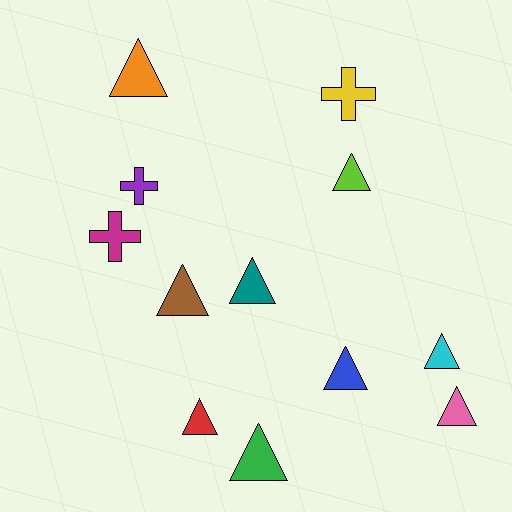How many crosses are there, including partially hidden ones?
There are 3 crosses.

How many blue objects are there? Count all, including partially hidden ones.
There is 1 blue object.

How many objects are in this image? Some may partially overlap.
There are 12 objects.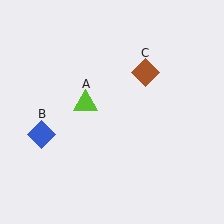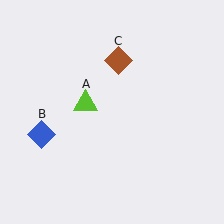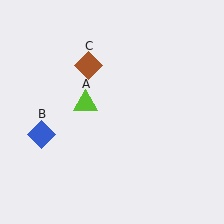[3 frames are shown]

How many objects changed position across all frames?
1 object changed position: brown diamond (object C).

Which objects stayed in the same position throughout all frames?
Lime triangle (object A) and blue diamond (object B) remained stationary.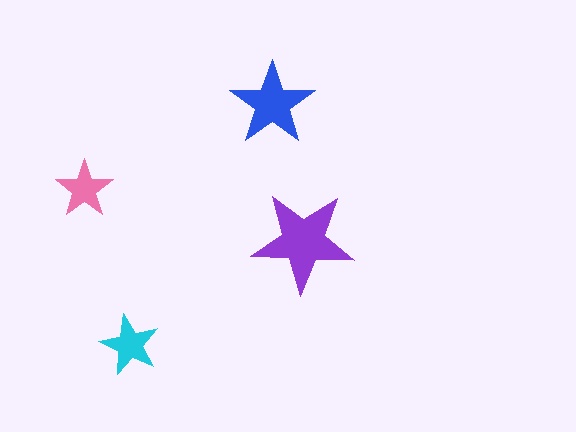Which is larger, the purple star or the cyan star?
The purple one.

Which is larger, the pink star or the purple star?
The purple one.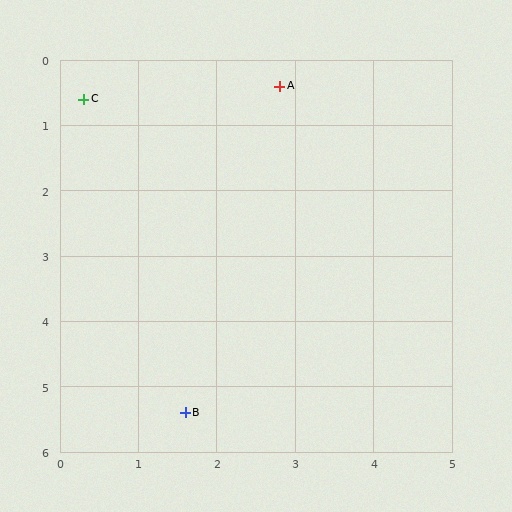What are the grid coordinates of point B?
Point B is at approximately (1.6, 5.4).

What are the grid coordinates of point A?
Point A is at approximately (2.8, 0.4).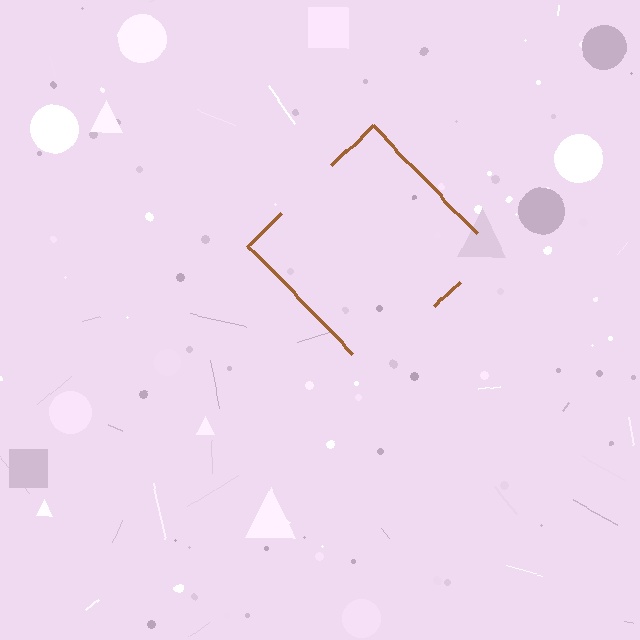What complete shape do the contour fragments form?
The contour fragments form a diamond.